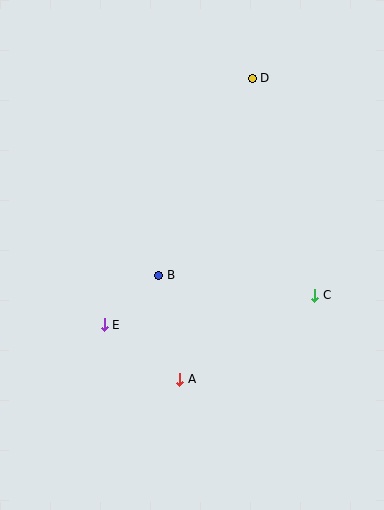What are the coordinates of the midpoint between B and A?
The midpoint between B and A is at (169, 327).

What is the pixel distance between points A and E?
The distance between A and E is 93 pixels.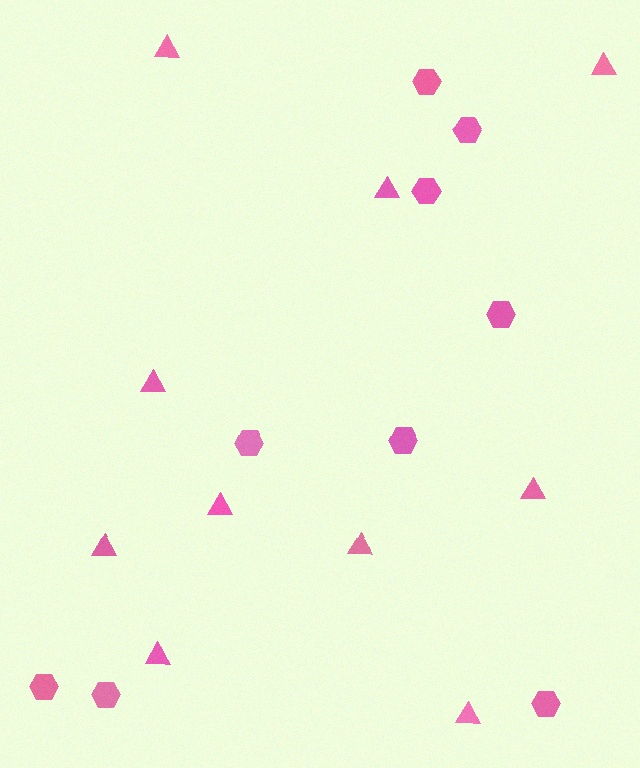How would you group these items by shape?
There are 2 groups: one group of triangles (10) and one group of hexagons (9).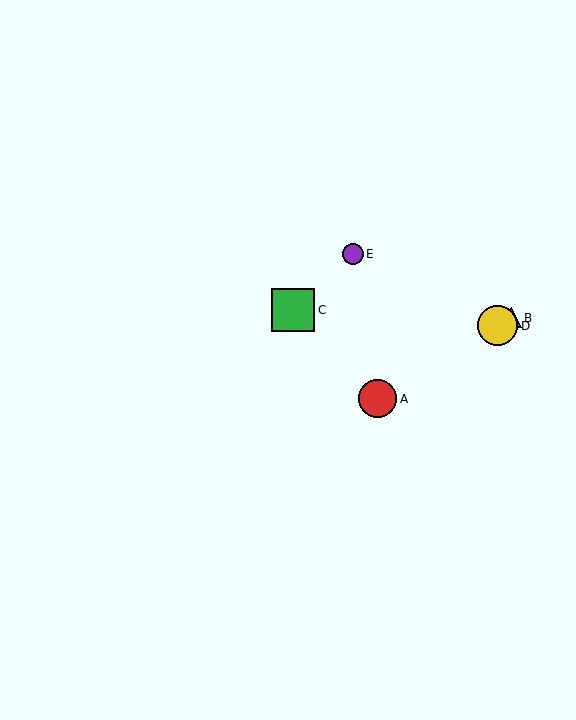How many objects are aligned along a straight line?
3 objects (A, B, D) are aligned along a straight line.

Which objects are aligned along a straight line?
Objects A, B, D are aligned along a straight line.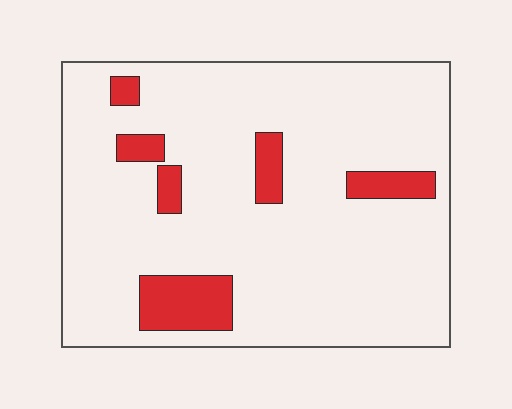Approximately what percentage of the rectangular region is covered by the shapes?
Approximately 10%.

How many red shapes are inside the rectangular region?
6.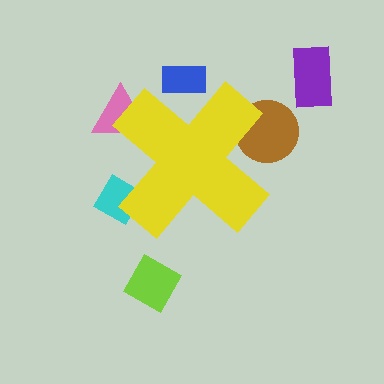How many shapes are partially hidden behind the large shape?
4 shapes are partially hidden.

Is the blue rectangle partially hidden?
Yes, the blue rectangle is partially hidden behind the yellow cross.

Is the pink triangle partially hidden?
Yes, the pink triangle is partially hidden behind the yellow cross.